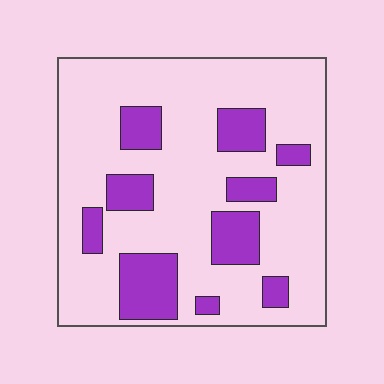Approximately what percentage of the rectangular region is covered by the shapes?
Approximately 25%.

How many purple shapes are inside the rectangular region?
10.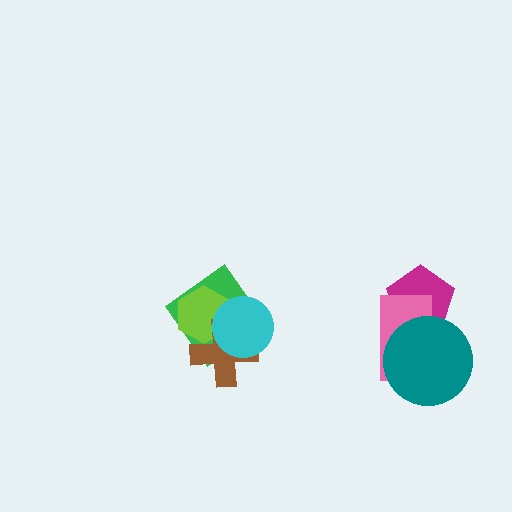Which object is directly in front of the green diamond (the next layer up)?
The lime hexagon is directly in front of the green diamond.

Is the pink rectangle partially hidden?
Yes, it is partially covered by another shape.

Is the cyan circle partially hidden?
No, no other shape covers it.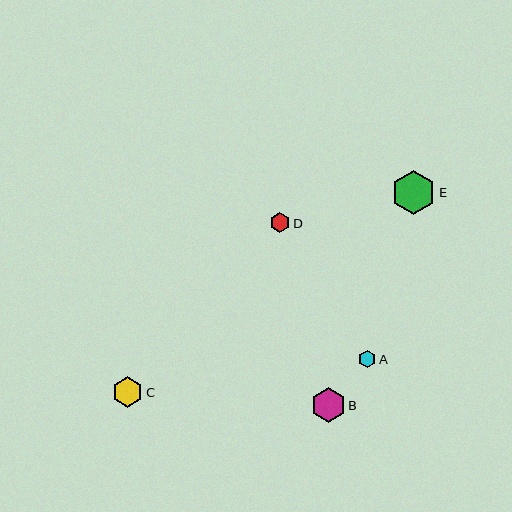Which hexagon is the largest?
Hexagon E is the largest with a size of approximately 44 pixels.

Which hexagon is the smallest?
Hexagon A is the smallest with a size of approximately 18 pixels.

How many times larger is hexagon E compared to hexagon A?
Hexagon E is approximately 2.5 times the size of hexagon A.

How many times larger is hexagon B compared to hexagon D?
Hexagon B is approximately 1.7 times the size of hexagon D.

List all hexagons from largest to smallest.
From largest to smallest: E, B, C, D, A.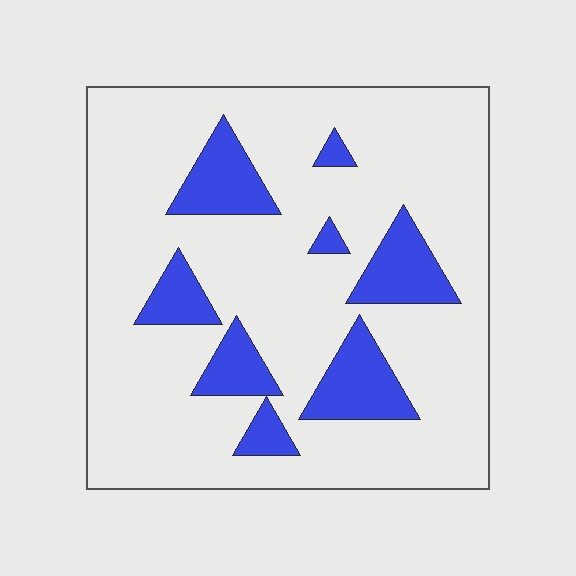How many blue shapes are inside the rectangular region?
8.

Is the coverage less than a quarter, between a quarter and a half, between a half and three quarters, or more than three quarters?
Less than a quarter.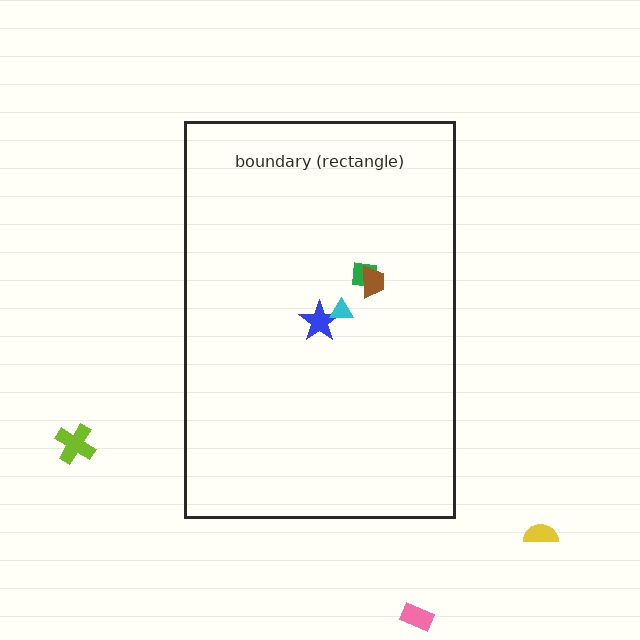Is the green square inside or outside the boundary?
Inside.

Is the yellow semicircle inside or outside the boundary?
Outside.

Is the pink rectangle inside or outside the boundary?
Outside.